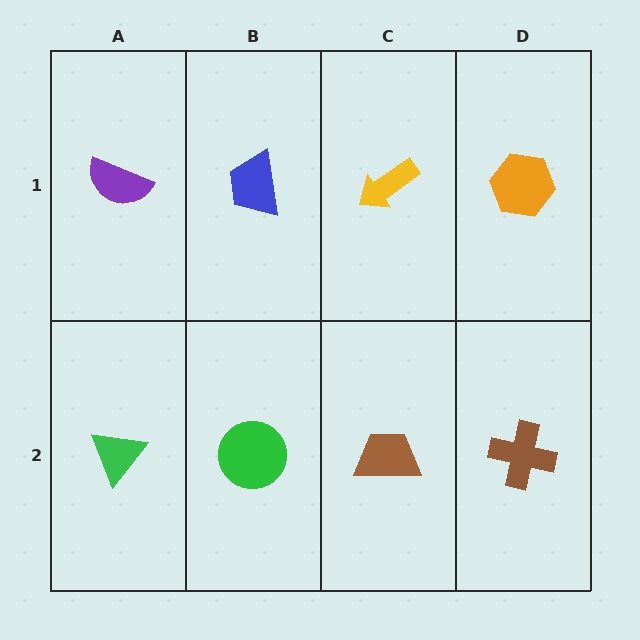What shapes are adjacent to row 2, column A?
A purple semicircle (row 1, column A), a green circle (row 2, column B).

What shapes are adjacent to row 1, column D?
A brown cross (row 2, column D), a yellow arrow (row 1, column C).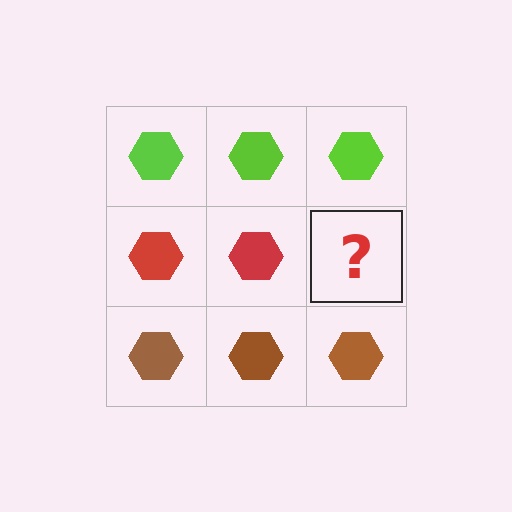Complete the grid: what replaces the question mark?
The question mark should be replaced with a red hexagon.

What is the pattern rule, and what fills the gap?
The rule is that each row has a consistent color. The gap should be filled with a red hexagon.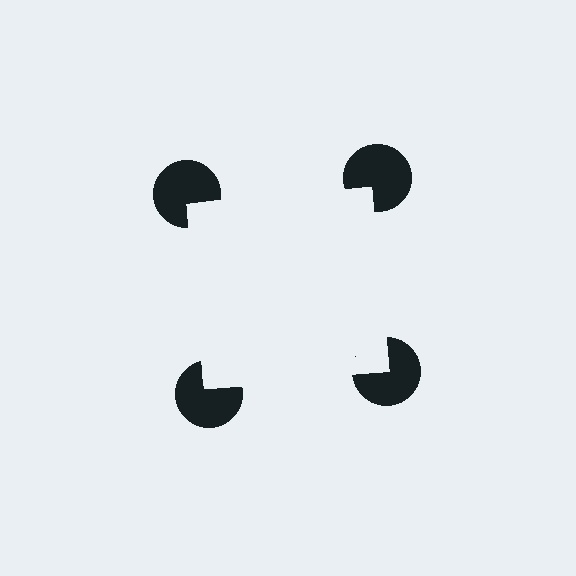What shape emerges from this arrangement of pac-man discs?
An illusory square — its edges are inferred from the aligned wedge cuts in the pac-man discs, not physically drawn.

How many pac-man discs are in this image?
There are 4 — one at each vertex of the illusory square.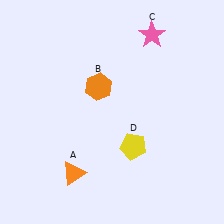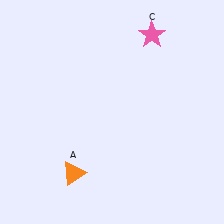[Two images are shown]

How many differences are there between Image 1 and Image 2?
There are 2 differences between the two images.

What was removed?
The yellow pentagon (D), the orange hexagon (B) were removed in Image 2.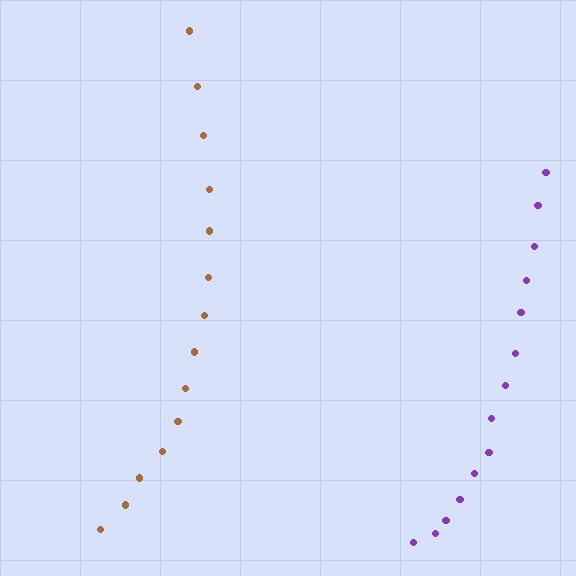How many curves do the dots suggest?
There are 2 distinct paths.